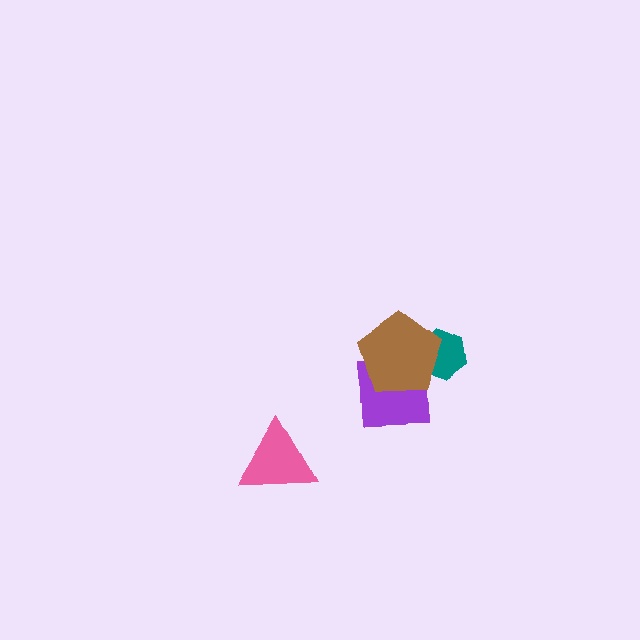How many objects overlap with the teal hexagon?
2 objects overlap with the teal hexagon.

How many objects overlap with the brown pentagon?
2 objects overlap with the brown pentagon.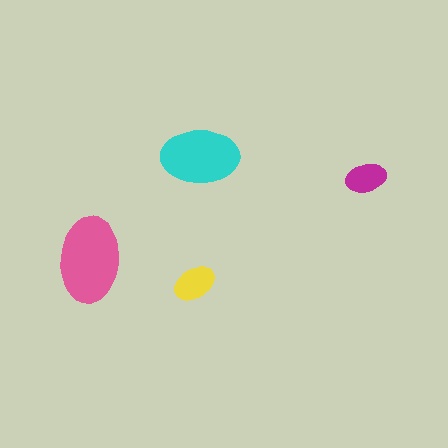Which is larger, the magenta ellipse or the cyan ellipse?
The cyan one.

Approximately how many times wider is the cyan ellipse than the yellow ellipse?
About 2 times wider.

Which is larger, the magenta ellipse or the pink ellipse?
The pink one.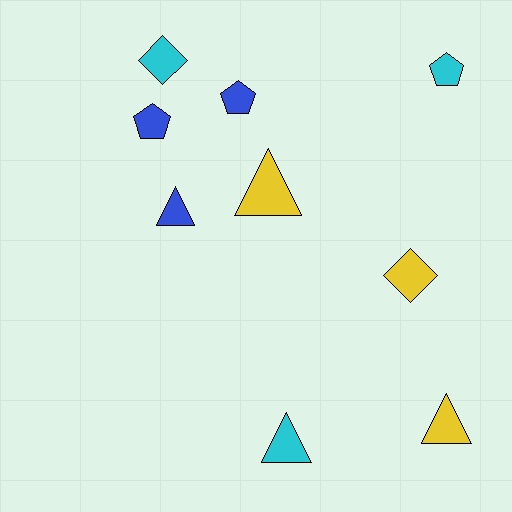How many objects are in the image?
There are 9 objects.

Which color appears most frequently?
Cyan, with 3 objects.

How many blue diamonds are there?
There are no blue diamonds.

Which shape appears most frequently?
Triangle, with 4 objects.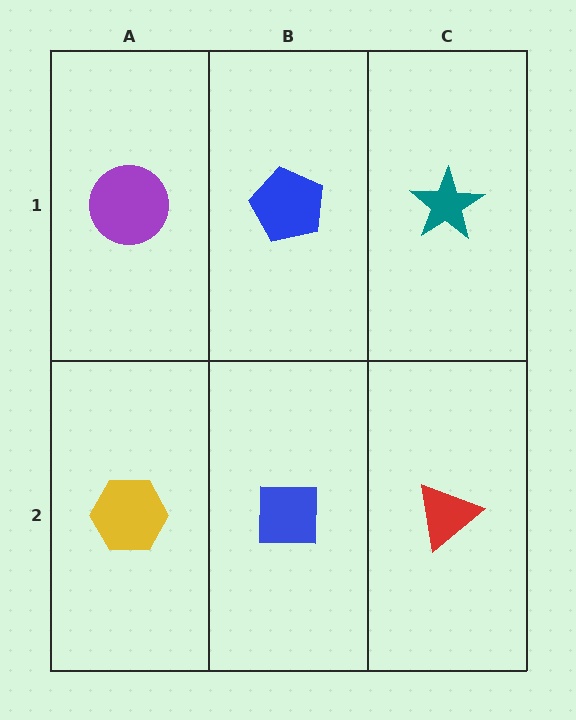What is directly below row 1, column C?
A red triangle.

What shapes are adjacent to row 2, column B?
A blue pentagon (row 1, column B), a yellow hexagon (row 2, column A), a red triangle (row 2, column C).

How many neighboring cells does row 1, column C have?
2.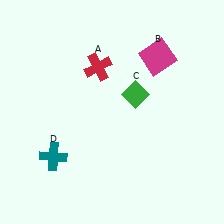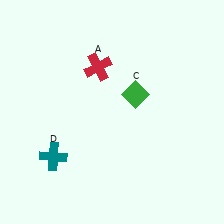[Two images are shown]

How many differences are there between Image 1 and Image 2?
There is 1 difference between the two images.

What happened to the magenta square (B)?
The magenta square (B) was removed in Image 2. It was in the top-right area of Image 1.